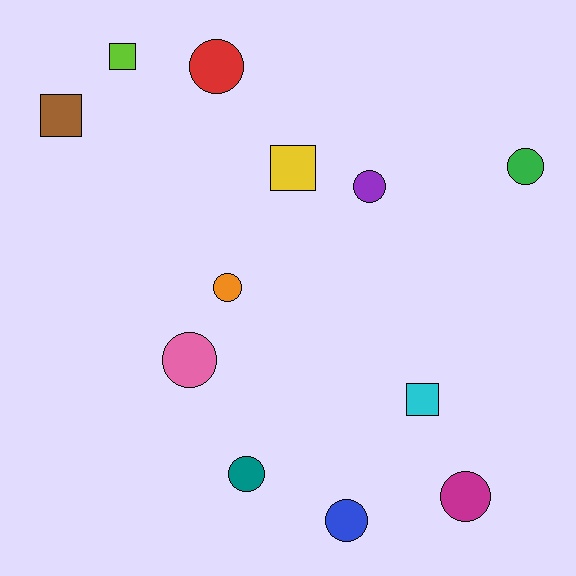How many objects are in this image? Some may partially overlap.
There are 12 objects.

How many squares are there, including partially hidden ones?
There are 4 squares.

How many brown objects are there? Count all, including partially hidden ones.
There is 1 brown object.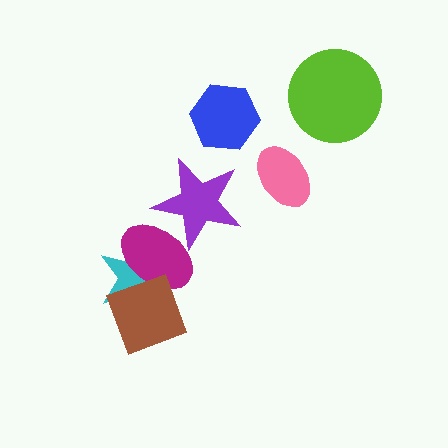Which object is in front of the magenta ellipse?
The brown diamond is in front of the magenta ellipse.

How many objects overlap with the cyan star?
2 objects overlap with the cyan star.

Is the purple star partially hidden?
Yes, it is partially covered by another shape.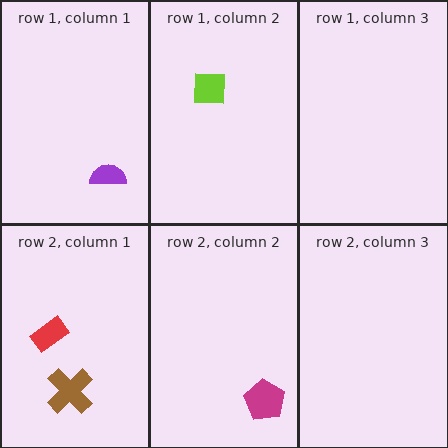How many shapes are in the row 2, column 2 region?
1.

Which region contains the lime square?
The row 1, column 2 region.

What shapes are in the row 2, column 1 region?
The red rectangle, the brown cross.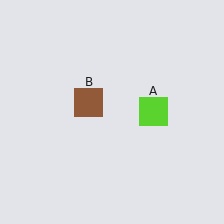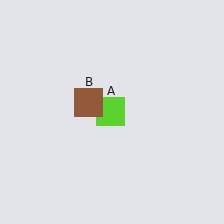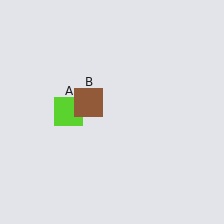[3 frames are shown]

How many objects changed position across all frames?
1 object changed position: lime square (object A).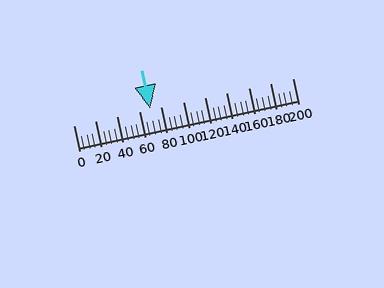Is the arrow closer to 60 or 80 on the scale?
The arrow is closer to 80.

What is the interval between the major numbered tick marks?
The major tick marks are spaced 20 units apart.